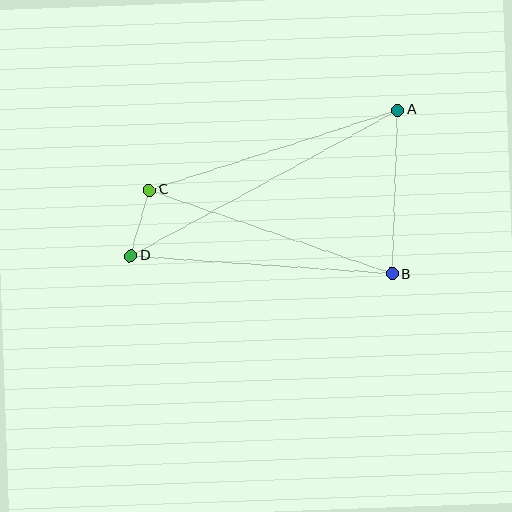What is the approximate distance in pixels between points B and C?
The distance between B and C is approximately 257 pixels.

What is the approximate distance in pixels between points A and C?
The distance between A and C is approximately 261 pixels.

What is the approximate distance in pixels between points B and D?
The distance between B and D is approximately 262 pixels.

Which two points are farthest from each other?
Points A and D are farthest from each other.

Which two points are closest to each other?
Points C and D are closest to each other.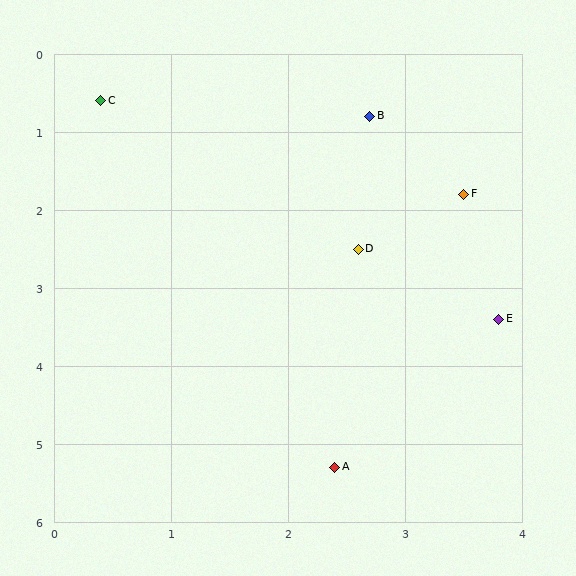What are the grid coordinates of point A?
Point A is at approximately (2.4, 5.3).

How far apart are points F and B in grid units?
Points F and B are about 1.3 grid units apart.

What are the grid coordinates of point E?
Point E is at approximately (3.8, 3.4).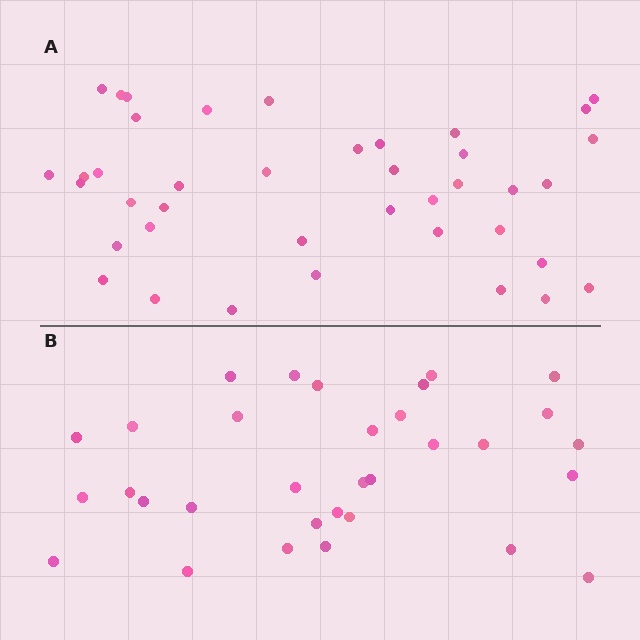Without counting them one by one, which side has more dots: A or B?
Region A (the top region) has more dots.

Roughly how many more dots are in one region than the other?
Region A has roughly 8 or so more dots than region B.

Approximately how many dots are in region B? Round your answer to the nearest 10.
About 30 dots. (The exact count is 32, which rounds to 30.)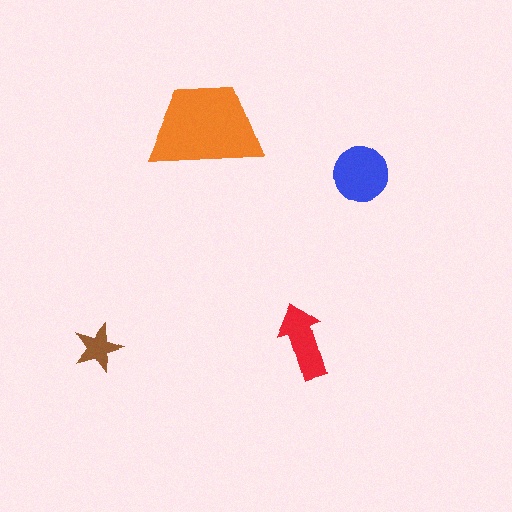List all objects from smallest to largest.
The brown star, the red arrow, the blue circle, the orange trapezoid.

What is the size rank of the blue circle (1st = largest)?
2nd.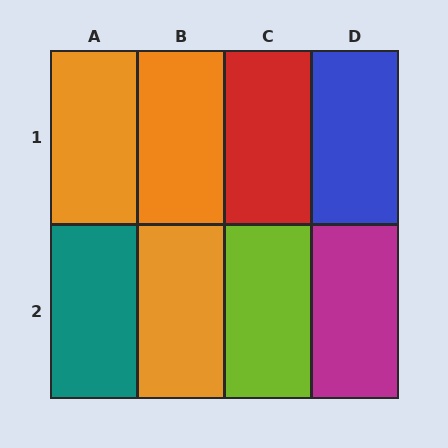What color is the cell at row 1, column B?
Orange.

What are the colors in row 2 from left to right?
Teal, orange, lime, magenta.